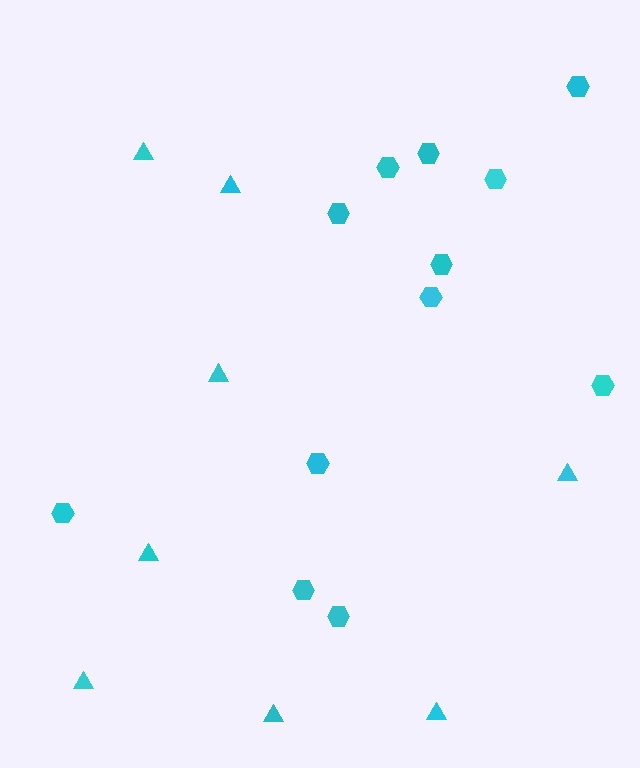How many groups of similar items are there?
There are 2 groups: one group of triangles (8) and one group of hexagons (12).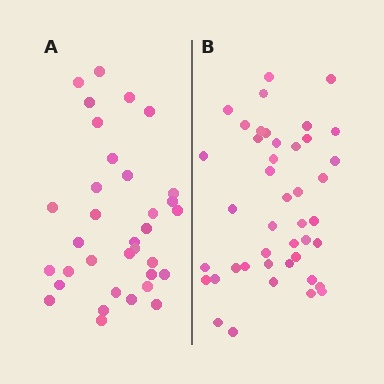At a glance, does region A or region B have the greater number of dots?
Region B (the right region) has more dots.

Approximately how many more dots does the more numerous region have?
Region B has roughly 8 or so more dots than region A.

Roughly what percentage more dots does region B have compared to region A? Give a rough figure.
About 25% more.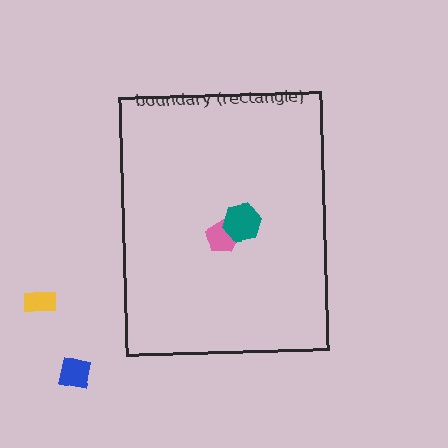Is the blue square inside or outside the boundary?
Outside.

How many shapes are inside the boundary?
2 inside, 2 outside.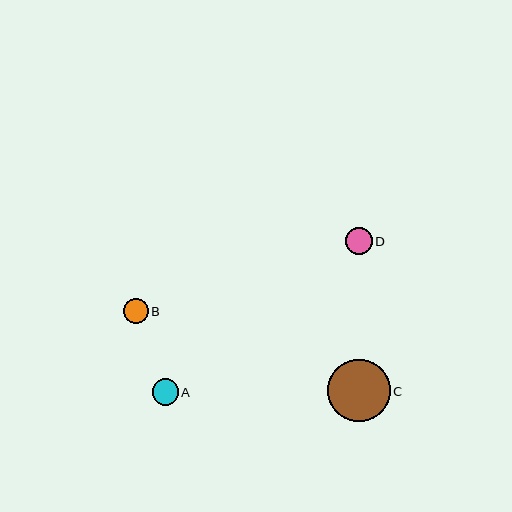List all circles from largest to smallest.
From largest to smallest: C, D, A, B.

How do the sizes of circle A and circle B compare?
Circle A and circle B are approximately the same size.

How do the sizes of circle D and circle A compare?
Circle D and circle A are approximately the same size.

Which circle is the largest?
Circle C is the largest with a size of approximately 63 pixels.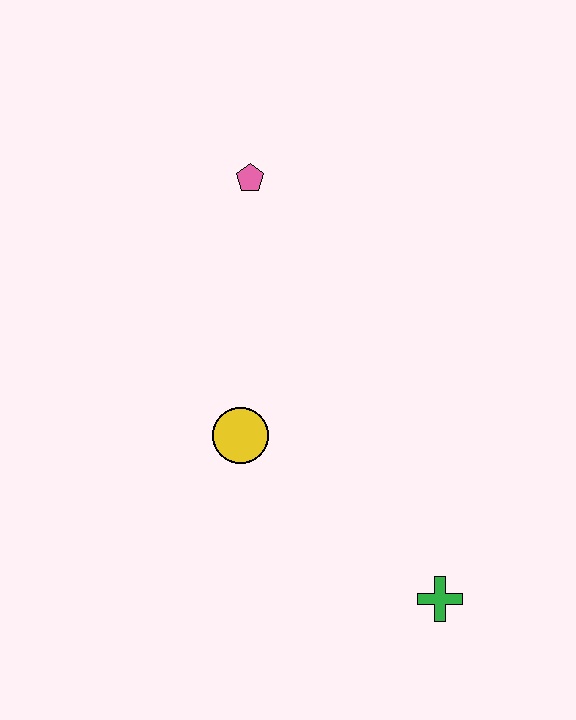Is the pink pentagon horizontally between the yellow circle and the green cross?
Yes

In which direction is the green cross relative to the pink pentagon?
The green cross is below the pink pentagon.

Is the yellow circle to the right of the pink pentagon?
No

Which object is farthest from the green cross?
The pink pentagon is farthest from the green cross.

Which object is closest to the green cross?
The yellow circle is closest to the green cross.